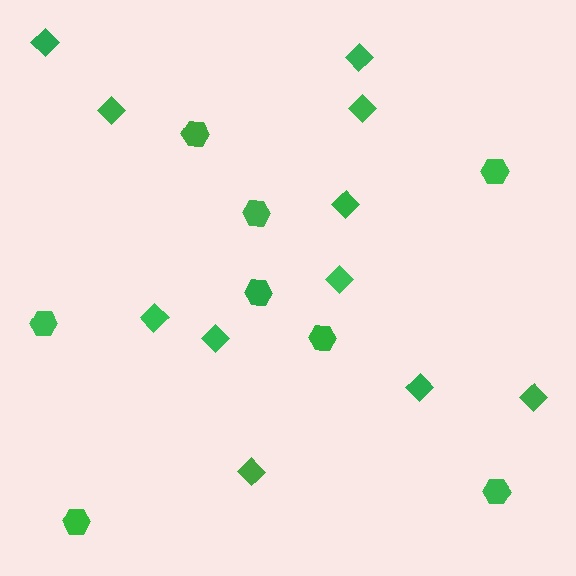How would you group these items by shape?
There are 2 groups: one group of diamonds (11) and one group of hexagons (8).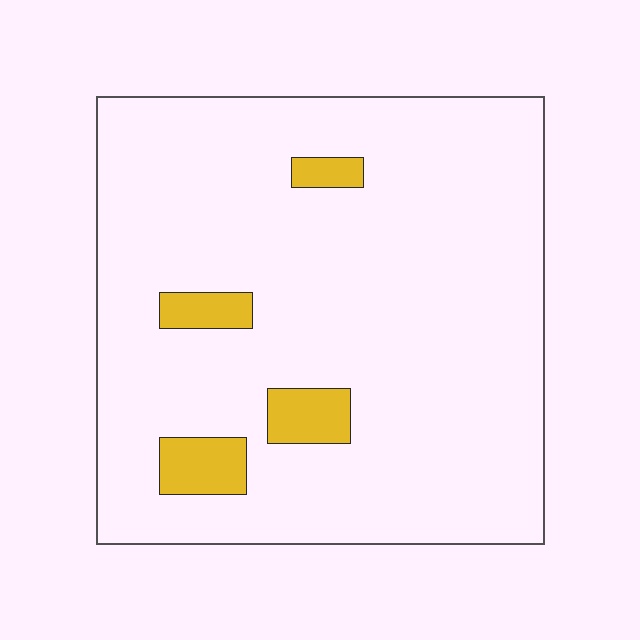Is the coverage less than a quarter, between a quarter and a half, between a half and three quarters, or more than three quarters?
Less than a quarter.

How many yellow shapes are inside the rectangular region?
4.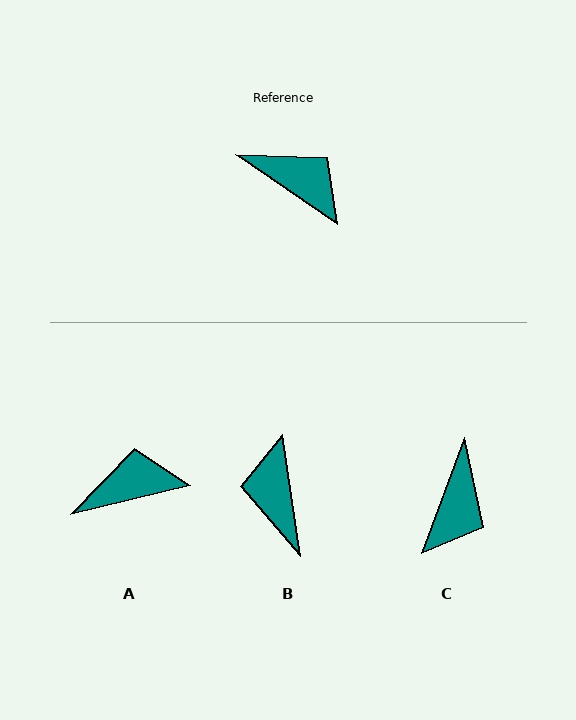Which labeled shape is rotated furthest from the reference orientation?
B, about 133 degrees away.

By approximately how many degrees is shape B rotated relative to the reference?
Approximately 133 degrees counter-clockwise.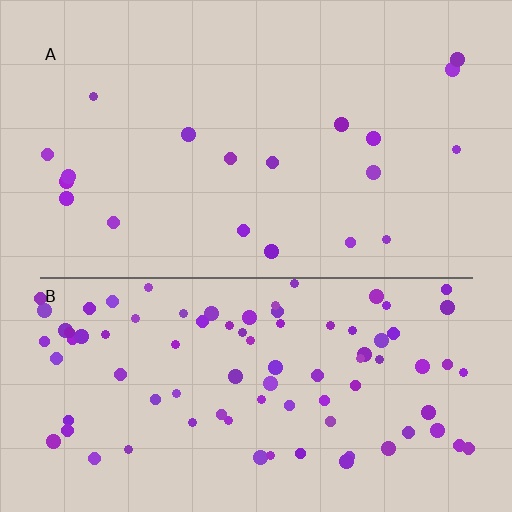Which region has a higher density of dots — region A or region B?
B (the bottom).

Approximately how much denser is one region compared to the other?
Approximately 4.5× — region B over region A.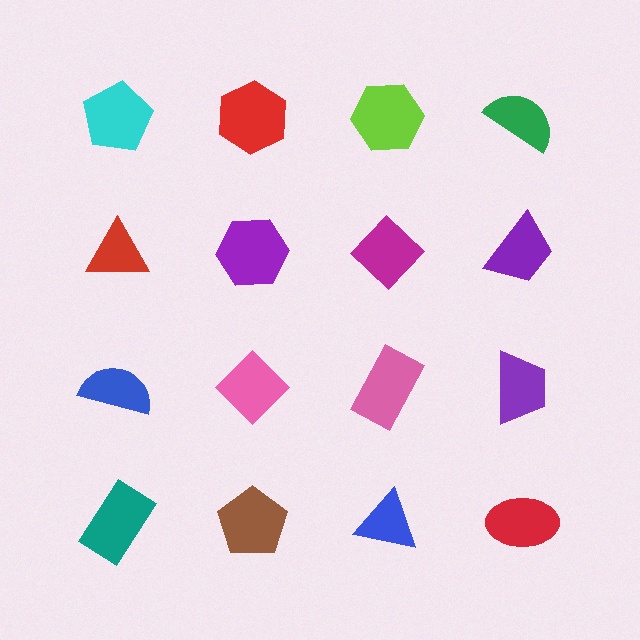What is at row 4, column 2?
A brown pentagon.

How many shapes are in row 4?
4 shapes.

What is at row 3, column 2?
A pink diamond.